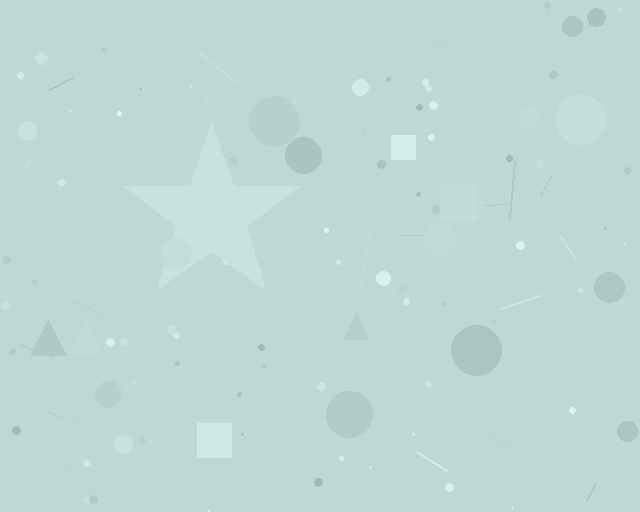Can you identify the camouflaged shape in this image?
The camouflaged shape is a star.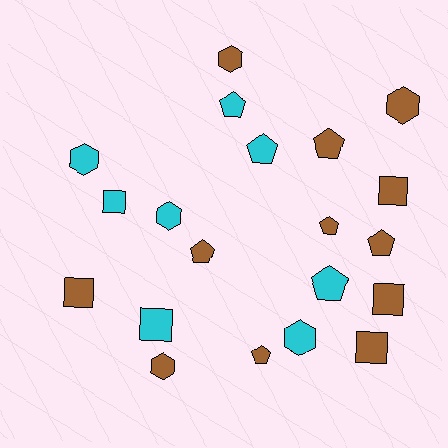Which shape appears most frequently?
Pentagon, with 8 objects.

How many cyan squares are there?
There are 2 cyan squares.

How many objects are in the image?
There are 20 objects.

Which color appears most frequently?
Brown, with 12 objects.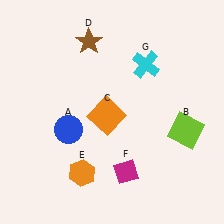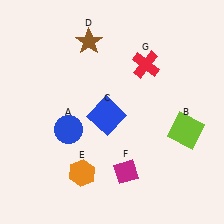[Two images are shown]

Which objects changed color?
C changed from orange to blue. G changed from cyan to red.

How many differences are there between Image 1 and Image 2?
There are 2 differences between the two images.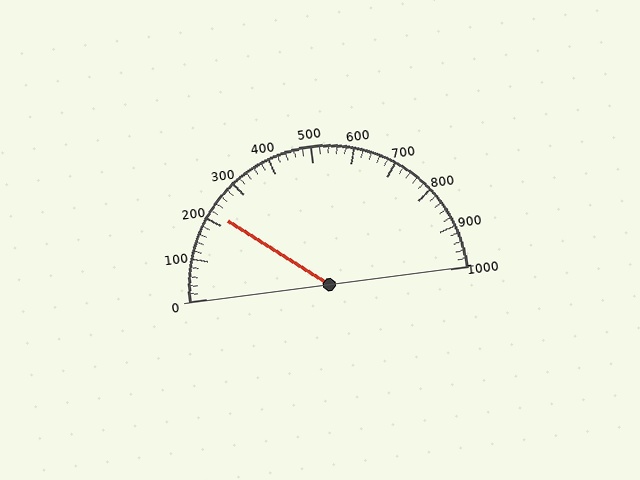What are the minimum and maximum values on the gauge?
The gauge ranges from 0 to 1000.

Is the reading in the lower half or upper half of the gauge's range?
The reading is in the lower half of the range (0 to 1000).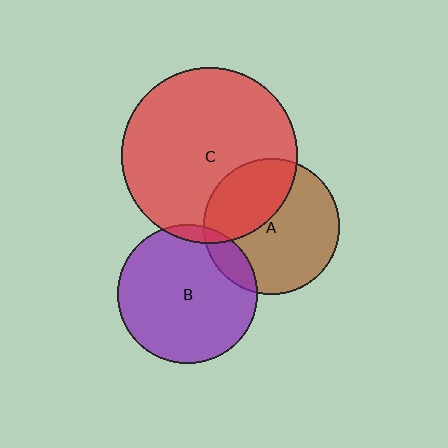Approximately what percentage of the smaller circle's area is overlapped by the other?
Approximately 35%.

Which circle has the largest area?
Circle C (red).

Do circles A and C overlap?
Yes.